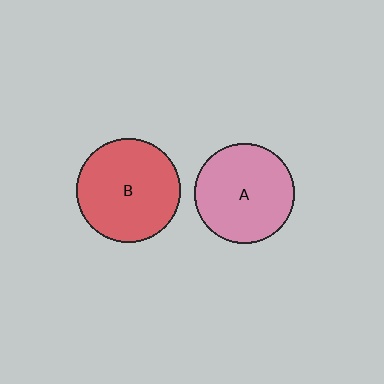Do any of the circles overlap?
No, none of the circles overlap.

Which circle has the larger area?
Circle B (red).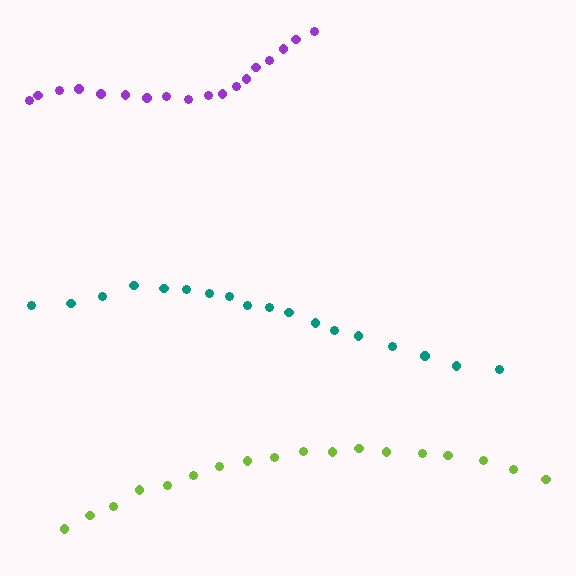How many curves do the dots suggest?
There are 3 distinct paths.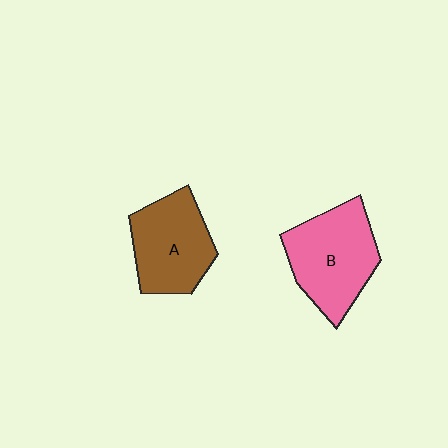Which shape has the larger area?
Shape B (pink).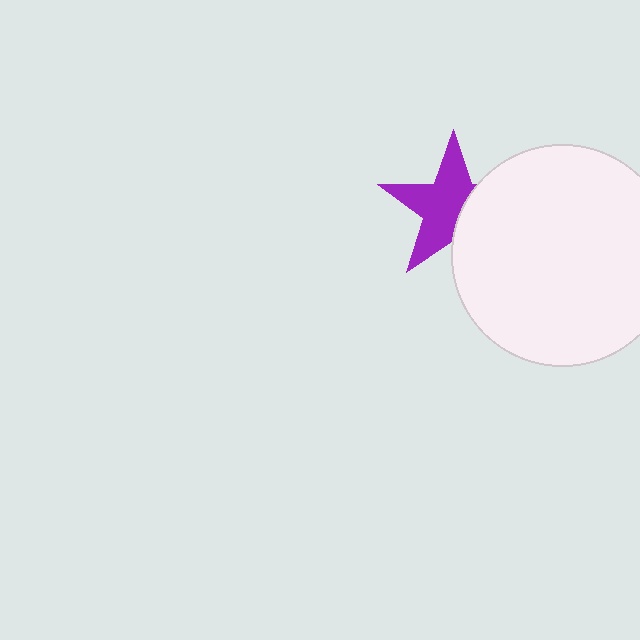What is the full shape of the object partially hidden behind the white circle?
The partially hidden object is a purple star.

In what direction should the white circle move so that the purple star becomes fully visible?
The white circle should move right. That is the shortest direction to clear the overlap and leave the purple star fully visible.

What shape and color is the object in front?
The object in front is a white circle.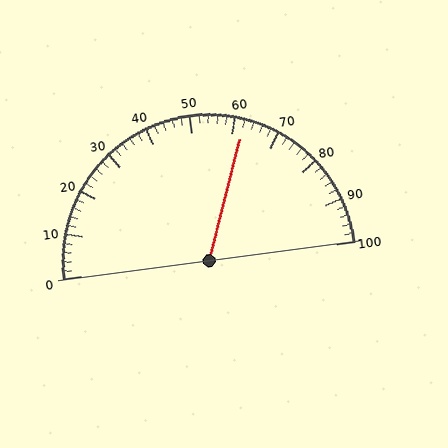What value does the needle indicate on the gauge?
The needle indicates approximately 62.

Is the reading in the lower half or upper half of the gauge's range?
The reading is in the upper half of the range (0 to 100).